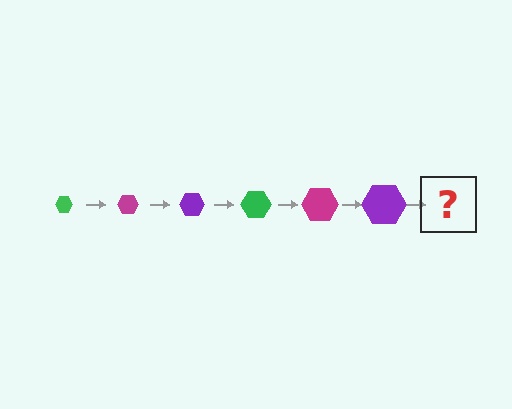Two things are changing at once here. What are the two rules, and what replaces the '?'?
The two rules are that the hexagon grows larger each step and the color cycles through green, magenta, and purple. The '?' should be a green hexagon, larger than the previous one.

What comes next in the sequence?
The next element should be a green hexagon, larger than the previous one.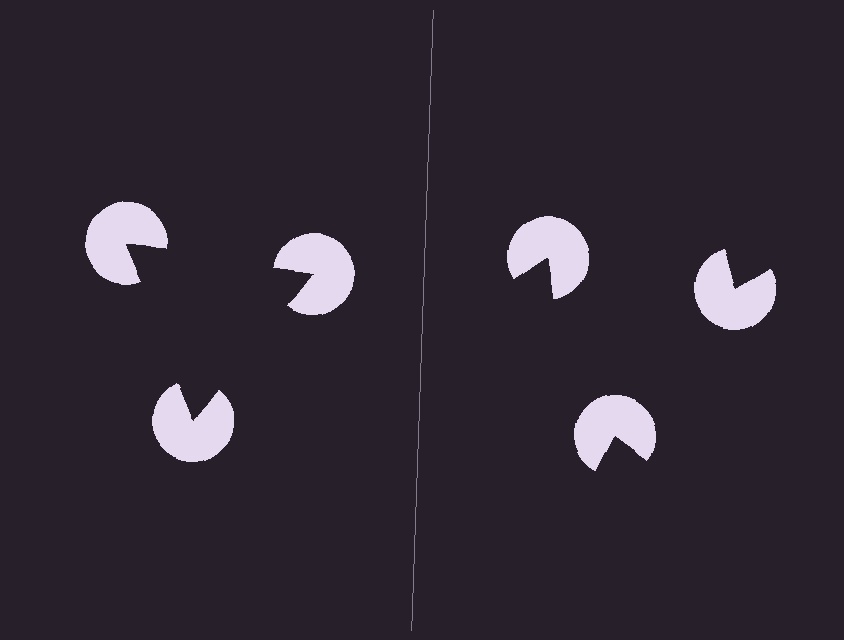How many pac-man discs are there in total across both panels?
6 — 3 on each side.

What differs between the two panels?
The pac-man discs are positioned identically on both sides; only the wedge orientations differ. On the left they align to a triangle; on the right they are misaligned.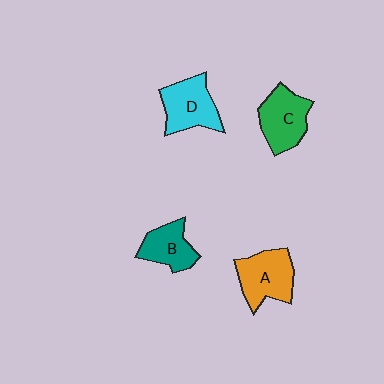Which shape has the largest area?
Shape A (orange).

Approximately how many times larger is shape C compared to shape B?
Approximately 1.3 times.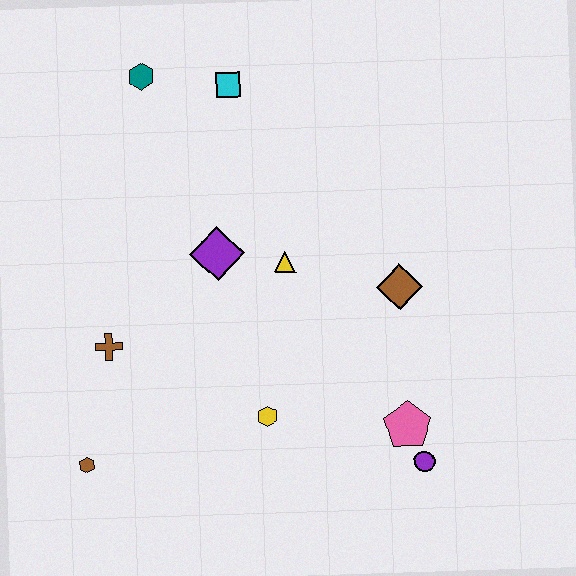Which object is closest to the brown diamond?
The yellow triangle is closest to the brown diamond.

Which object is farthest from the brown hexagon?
The cyan square is farthest from the brown hexagon.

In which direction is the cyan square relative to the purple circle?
The cyan square is above the purple circle.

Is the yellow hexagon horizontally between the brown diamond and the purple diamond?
Yes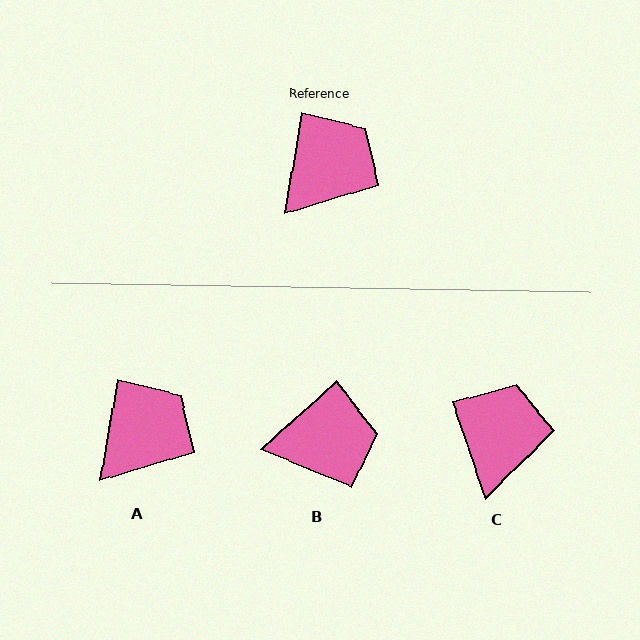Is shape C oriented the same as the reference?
No, it is off by about 28 degrees.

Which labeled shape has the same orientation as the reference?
A.